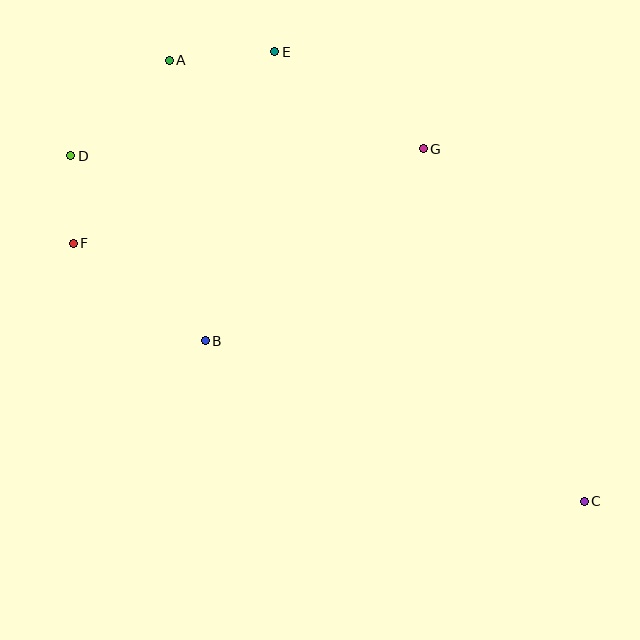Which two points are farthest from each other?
Points C and D are farthest from each other.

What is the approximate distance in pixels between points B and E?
The distance between B and E is approximately 297 pixels.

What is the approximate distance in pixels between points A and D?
The distance between A and D is approximately 137 pixels.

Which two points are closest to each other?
Points D and F are closest to each other.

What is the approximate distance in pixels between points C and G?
The distance between C and G is approximately 388 pixels.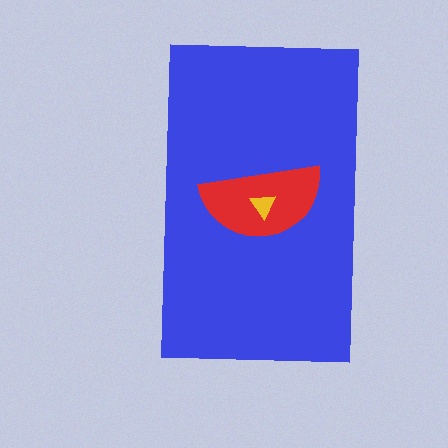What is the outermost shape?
The blue rectangle.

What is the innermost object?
The yellow triangle.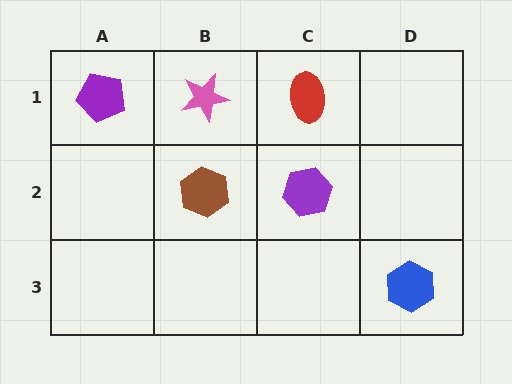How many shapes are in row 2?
2 shapes.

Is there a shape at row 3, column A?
No, that cell is empty.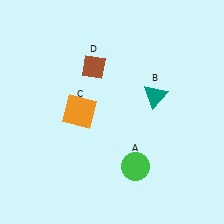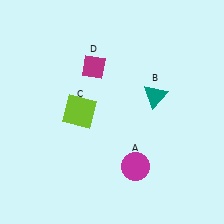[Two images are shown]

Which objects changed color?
A changed from green to magenta. C changed from orange to lime. D changed from brown to magenta.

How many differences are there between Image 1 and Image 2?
There are 3 differences between the two images.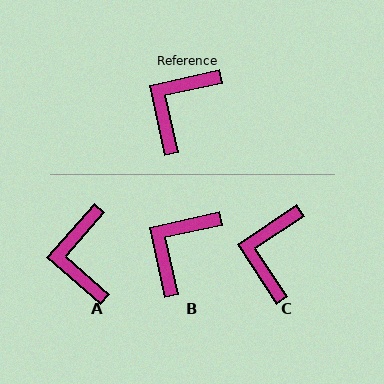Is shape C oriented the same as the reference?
No, it is off by about 21 degrees.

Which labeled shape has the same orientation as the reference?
B.